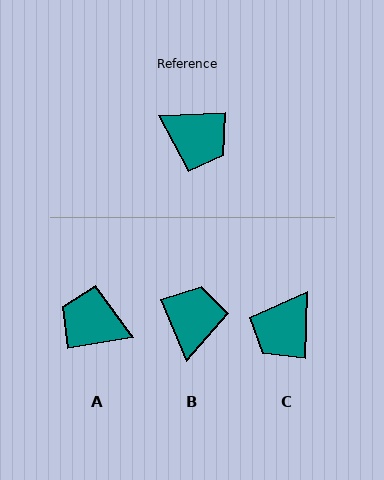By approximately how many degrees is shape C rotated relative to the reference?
Approximately 95 degrees clockwise.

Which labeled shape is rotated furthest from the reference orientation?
A, about 172 degrees away.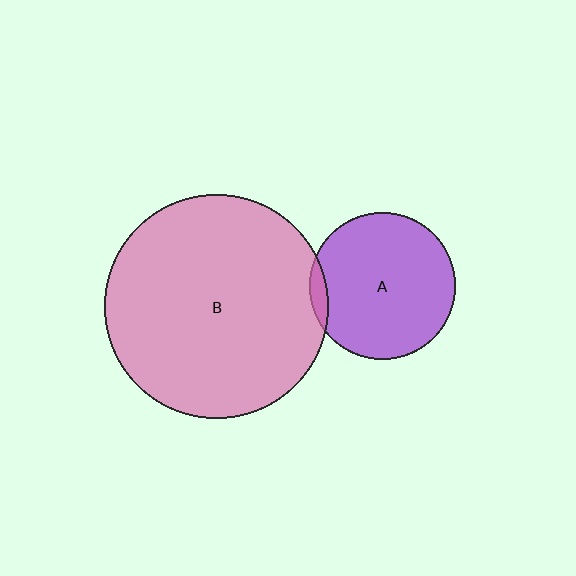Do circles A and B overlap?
Yes.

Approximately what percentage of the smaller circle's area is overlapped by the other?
Approximately 5%.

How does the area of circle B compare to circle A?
Approximately 2.3 times.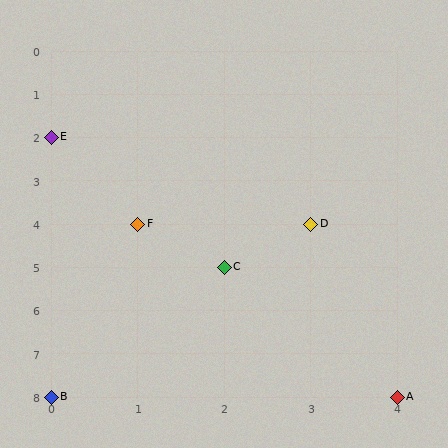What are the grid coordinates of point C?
Point C is at grid coordinates (2, 5).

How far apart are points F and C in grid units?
Points F and C are 1 column and 1 row apart (about 1.4 grid units diagonally).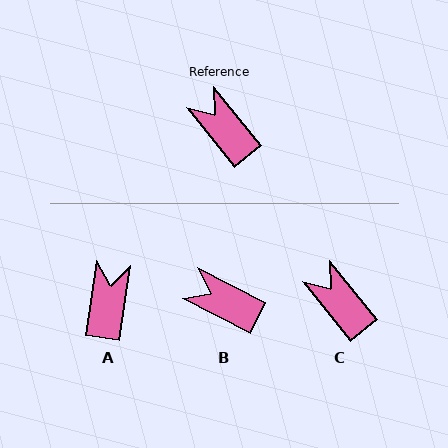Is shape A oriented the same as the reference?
No, it is off by about 47 degrees.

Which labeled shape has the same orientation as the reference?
C.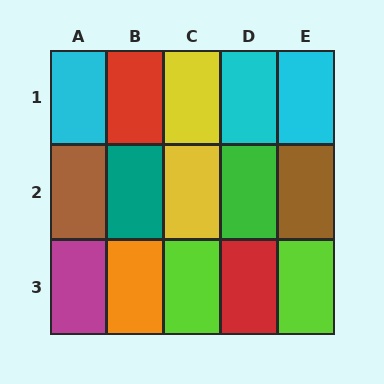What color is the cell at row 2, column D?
Green.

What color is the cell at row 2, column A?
Brown.